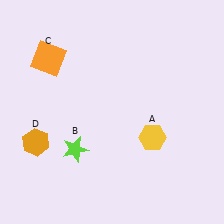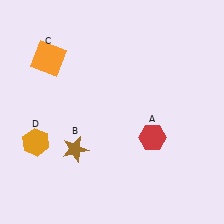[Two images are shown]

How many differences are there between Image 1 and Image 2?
There are 2 differences between the two images.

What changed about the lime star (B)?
In Image 1, B is lime. In Image 2, it changed to brown.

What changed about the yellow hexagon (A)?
In Image 1, A is yellow. In Image 2, it changed to red.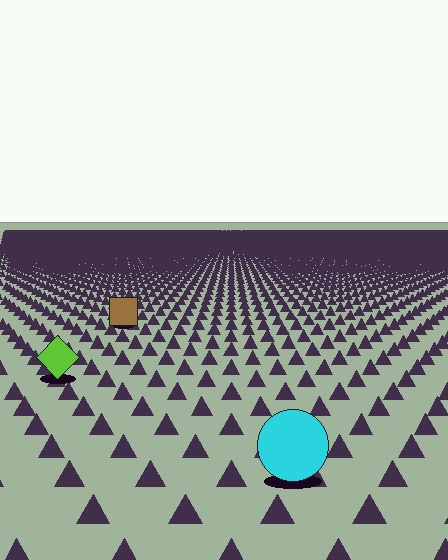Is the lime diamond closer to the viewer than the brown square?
Yes. The lime diamond is closer — you can tell from the texture gradient: the ground texture is coarser near it.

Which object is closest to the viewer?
The cyan circle is closest. The texture marks near it are larger and more spread out.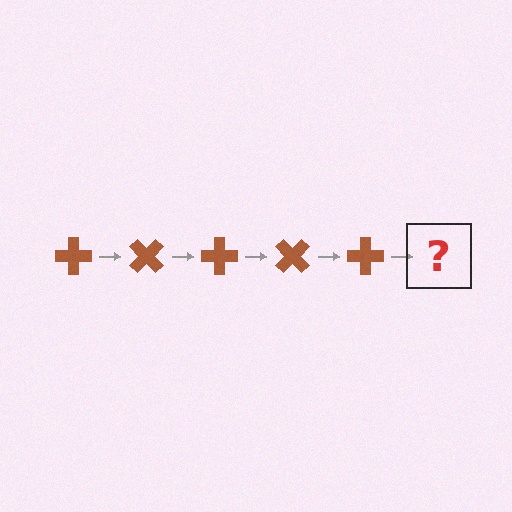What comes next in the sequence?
The next element should be a brown cross rotated 225 degrees.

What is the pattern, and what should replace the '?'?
The pattern is that the cross rotates 45 degrees each step. The '?' should be a brown cross rotated 225 degrees.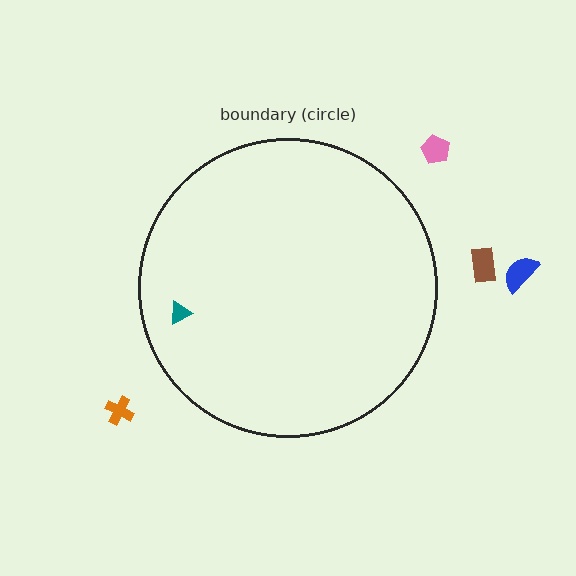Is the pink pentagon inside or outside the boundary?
Outside.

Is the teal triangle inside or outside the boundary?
Inside.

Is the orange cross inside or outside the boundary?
Outside.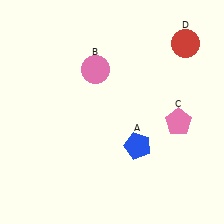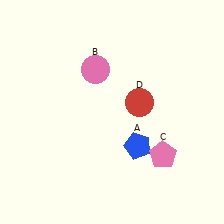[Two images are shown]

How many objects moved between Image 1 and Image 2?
2 objects moved between the two images.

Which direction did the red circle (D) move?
The red circle (D) moved down.